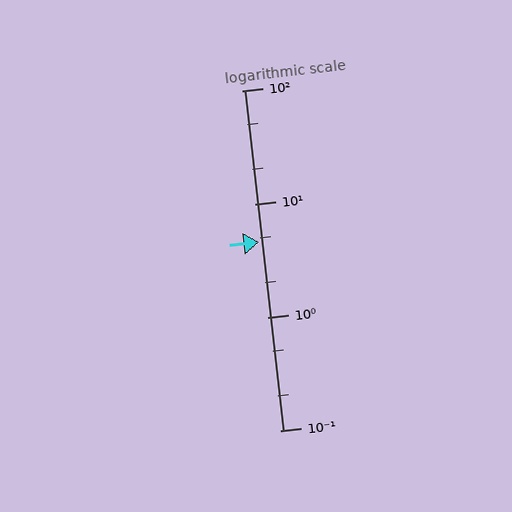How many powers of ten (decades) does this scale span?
The scale spans 3 decades, from 0.1 to 100.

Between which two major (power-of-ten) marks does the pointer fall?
The pointer is between 1 and 10.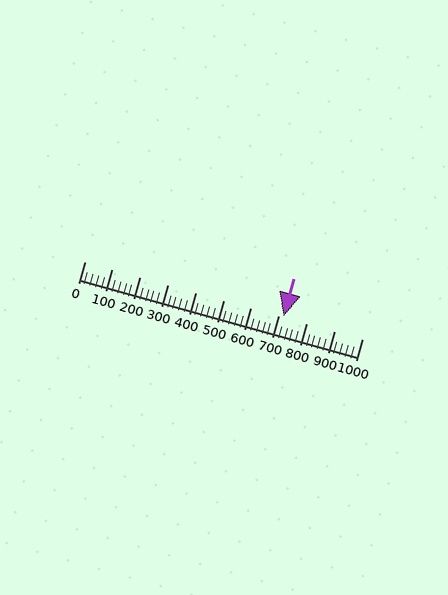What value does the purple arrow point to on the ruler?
The purple arrow points to approximately 718.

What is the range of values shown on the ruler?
The ruler shows values from 0 to 1000.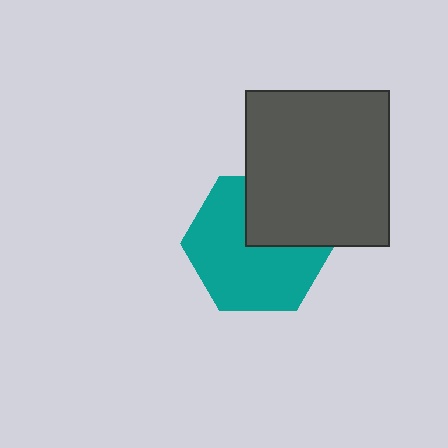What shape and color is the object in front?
The object in front is a dark gray rectangle.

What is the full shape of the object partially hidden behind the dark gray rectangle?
The partially hidden object is a teal hexagon.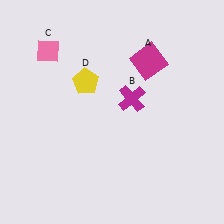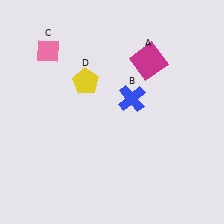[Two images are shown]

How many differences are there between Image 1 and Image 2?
There is 1 difference between the two images.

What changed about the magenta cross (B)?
In Image 1, B is magenta. In Image 2, it changed to blue.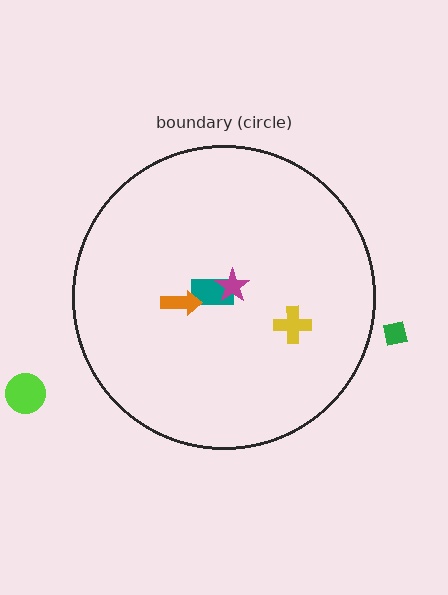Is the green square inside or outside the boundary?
Outside.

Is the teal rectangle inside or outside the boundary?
Inside.